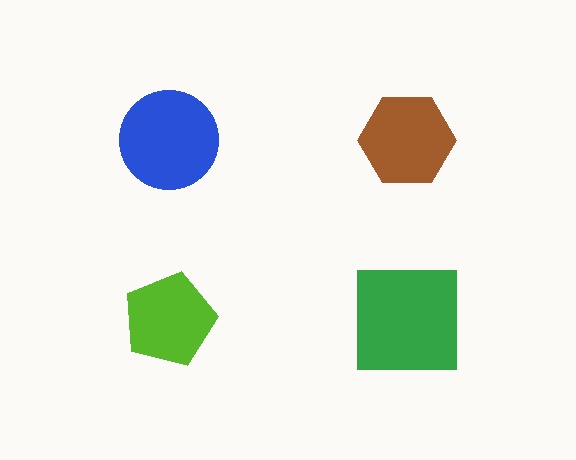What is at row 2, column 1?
A lime pentagon.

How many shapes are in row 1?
2 shapes.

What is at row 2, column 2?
A green square.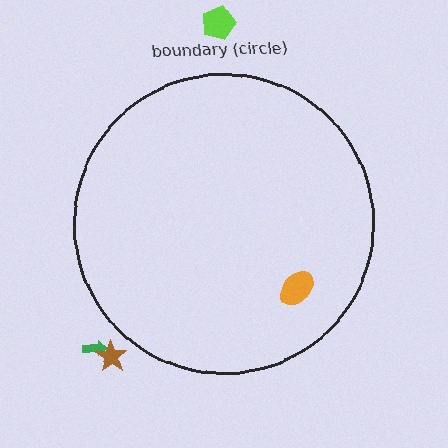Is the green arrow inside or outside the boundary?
Outside.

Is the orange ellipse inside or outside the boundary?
Inside.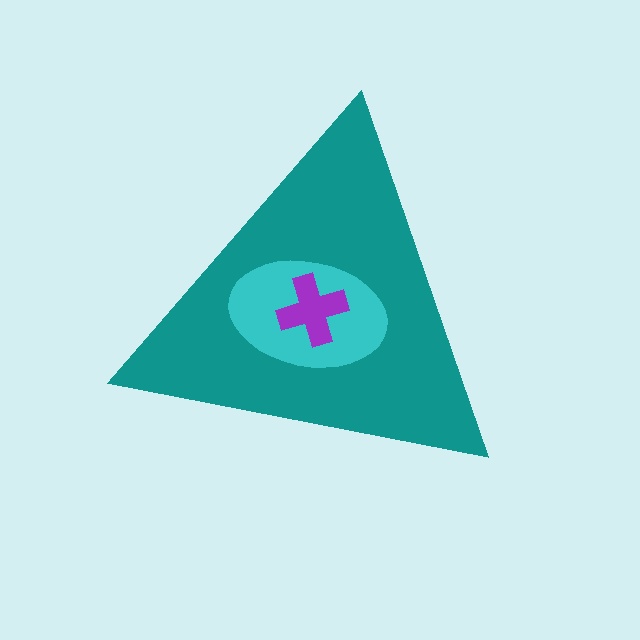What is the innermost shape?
The purple cross.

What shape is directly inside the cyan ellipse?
The purple cross.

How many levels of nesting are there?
3.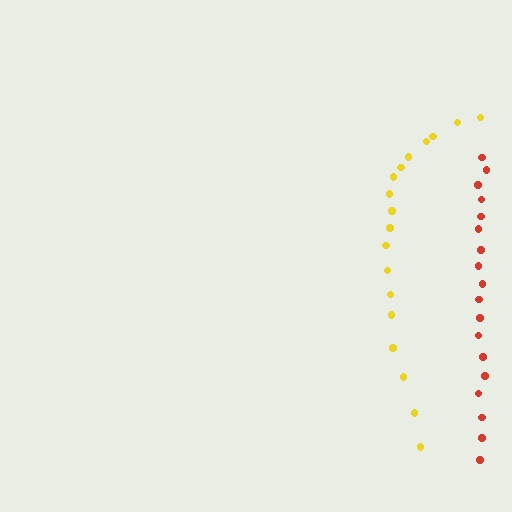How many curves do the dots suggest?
There are 2 distinct paths.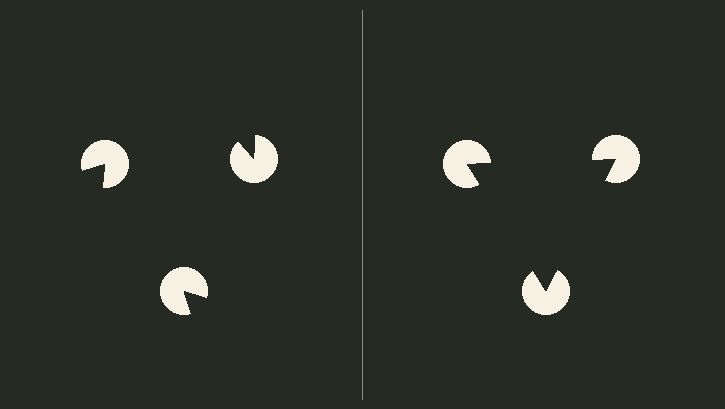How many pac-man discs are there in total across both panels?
6 — 3 on each side.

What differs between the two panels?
The pac-man discs are positioned identically on both sides; only the wedge orientations differ. On the right they align to a triangle; on the left they are misaligned.